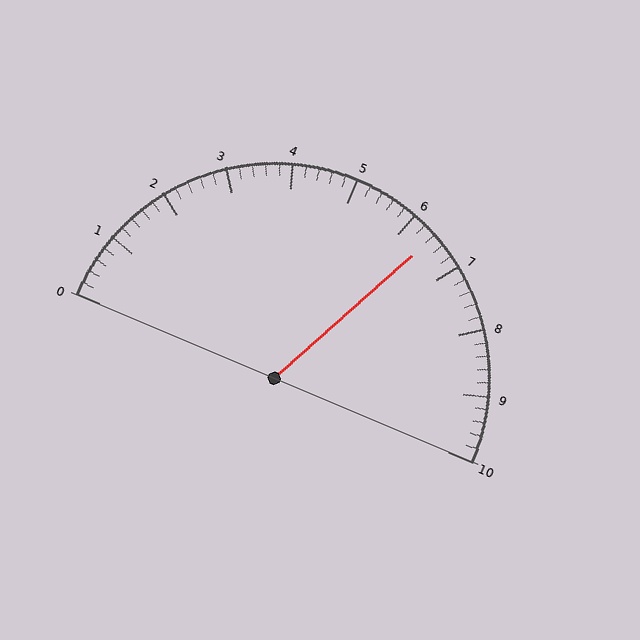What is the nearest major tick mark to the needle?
The nearest major tick mark is 6.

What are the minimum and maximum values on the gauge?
The gauge ranges from 0 to 10.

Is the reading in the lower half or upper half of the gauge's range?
The reading is in the upper half of the range (0 to 10).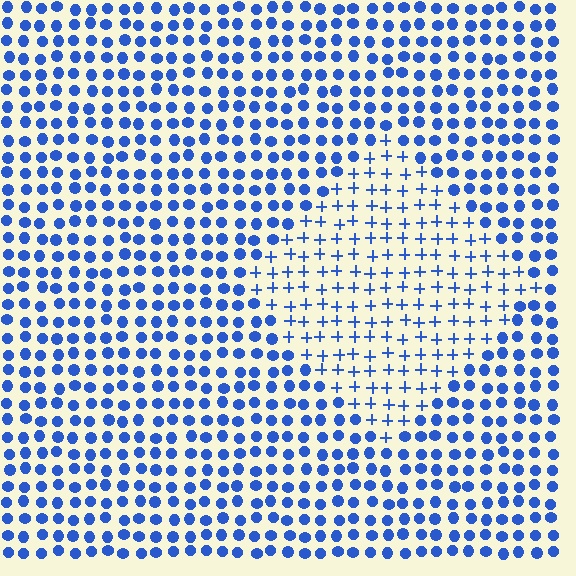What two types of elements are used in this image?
The image uses plus signs inside the diamond region and circles outside it.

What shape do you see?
I see a diamond.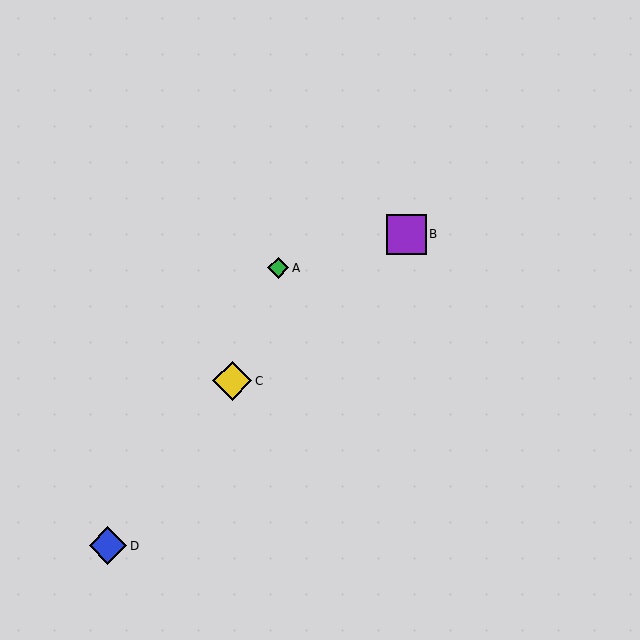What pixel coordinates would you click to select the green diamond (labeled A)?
Click at (278, 268) to select the green diamond A.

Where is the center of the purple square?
The center of the purple square is at (406, 234).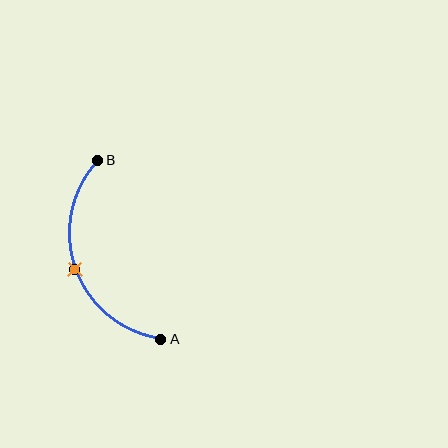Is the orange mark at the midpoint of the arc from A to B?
Yes. The orange mark lies on the arc at equal arc-length from both A and B — it is the arc midpoint.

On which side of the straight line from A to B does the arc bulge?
The arc bulges to the left of the straight line connecting A and B.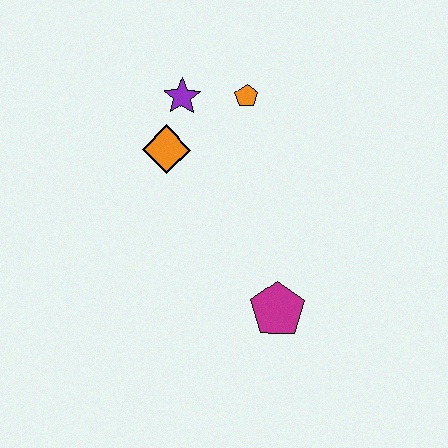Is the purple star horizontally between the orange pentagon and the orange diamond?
Yes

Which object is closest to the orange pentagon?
The purple star is closest to the orange pentagon.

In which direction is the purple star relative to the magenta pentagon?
The purple star is above the magenta pentagon.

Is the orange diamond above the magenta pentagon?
Yes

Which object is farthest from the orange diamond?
The magenta pentagon is farthest from the orange diamond.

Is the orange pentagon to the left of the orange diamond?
No